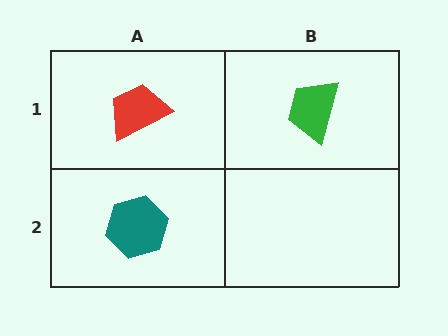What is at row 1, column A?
A red trapezoid.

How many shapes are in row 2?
1 shape.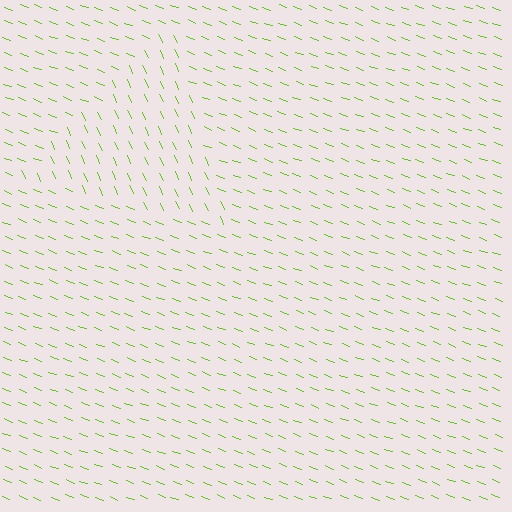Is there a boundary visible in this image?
Yes, there is a texture boundary formed by a change in line orientation.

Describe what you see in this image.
The image is filled with small lime line segments. A triangle region in the image has lines oriented differently from the surrounding lines, creating a visible texture boundary.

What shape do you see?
I see a triangle.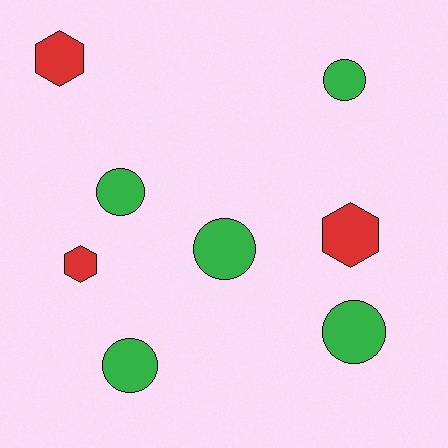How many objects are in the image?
There are 8 objects.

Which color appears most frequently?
Green, with 5 objects.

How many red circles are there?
There are no red circles.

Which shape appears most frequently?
Circle, with 5 objects.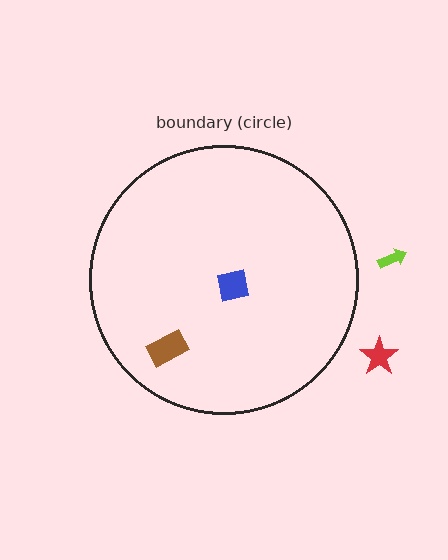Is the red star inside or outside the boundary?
Outside.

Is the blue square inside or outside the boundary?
Inside.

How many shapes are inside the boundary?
2 inside, 2 outside.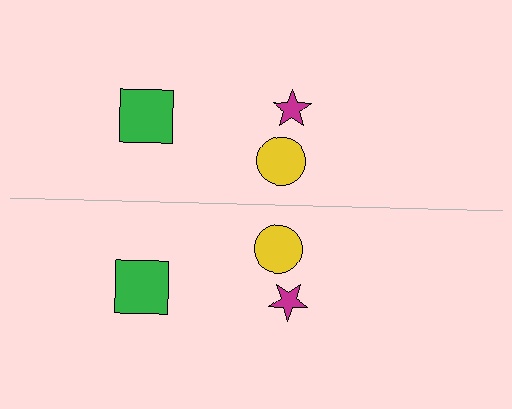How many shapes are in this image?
There are 6 shapes in this image.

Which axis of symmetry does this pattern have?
The pattern has a horizontal axis of symmetry running through the center of the image.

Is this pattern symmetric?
Yes, this pattern has bilateral (reflection) symmetry.